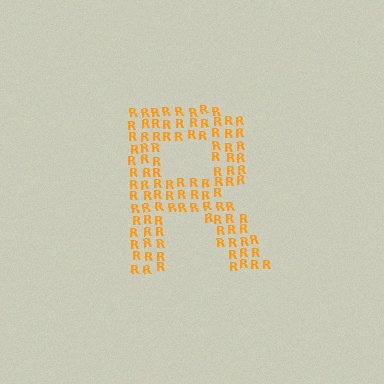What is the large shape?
The large shape is the letter R.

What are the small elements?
The small elements are letter R's.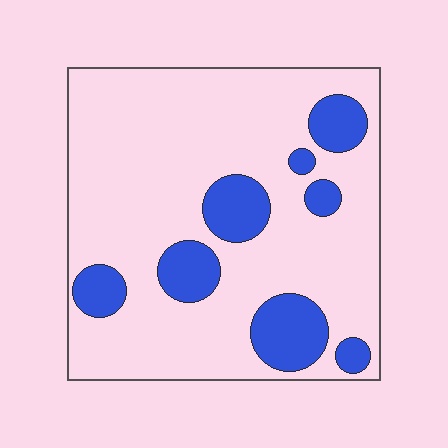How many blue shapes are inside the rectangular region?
8.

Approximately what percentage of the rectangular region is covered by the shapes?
Approximately 20%.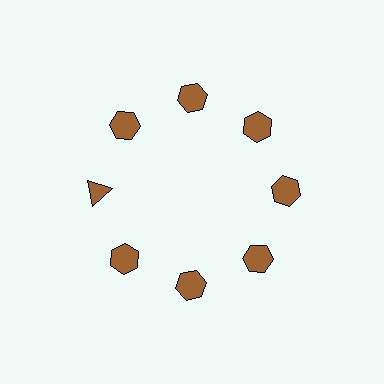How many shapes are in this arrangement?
There are 8 shapes arranged in a ring pattern.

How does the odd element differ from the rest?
It has a different shape: triangle instead of hexagon.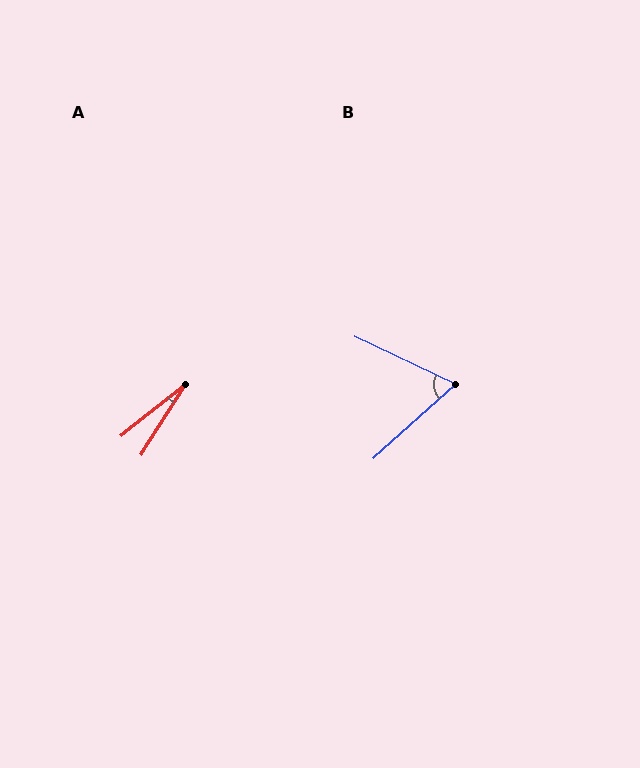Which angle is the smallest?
A, at approximately 19 degrees.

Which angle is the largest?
B, at approximately 67 degrees.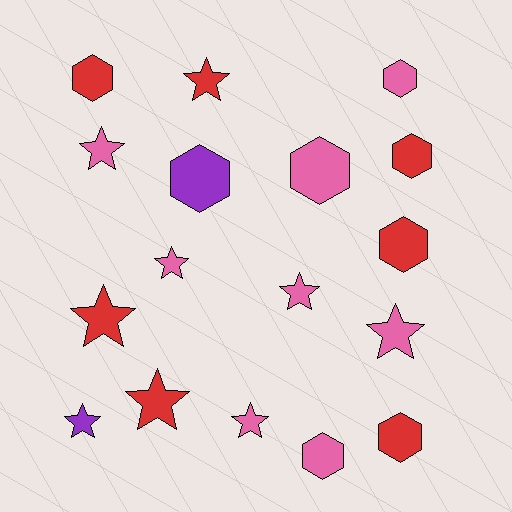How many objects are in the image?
There are 17 objects.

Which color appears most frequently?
Pink, with 8 objects.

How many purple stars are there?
There is 1 purple star.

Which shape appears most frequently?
Star, with 9 objects.